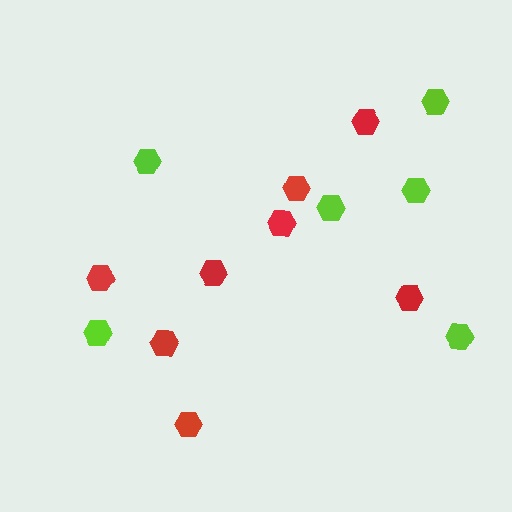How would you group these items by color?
There are 2 groups: one group of red hexagons (8) and one group of lime hexagons (6).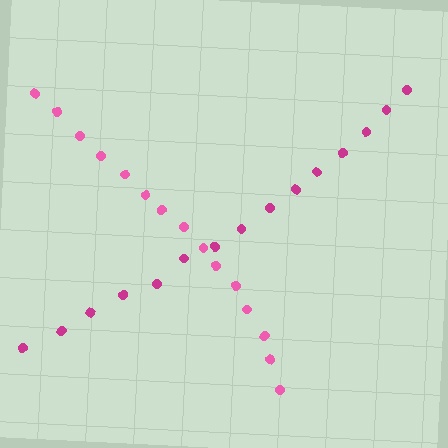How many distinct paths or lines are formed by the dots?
There are 2 distinct paths.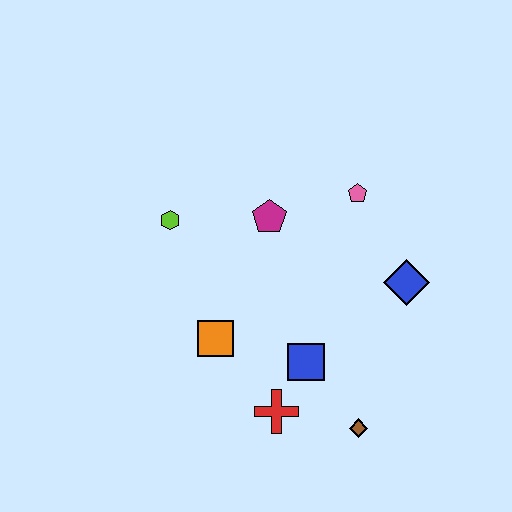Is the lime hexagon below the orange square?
No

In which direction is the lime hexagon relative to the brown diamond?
The lime hexagon is above the brown diamond.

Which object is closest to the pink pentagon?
The magenta pentagon is closest to the pink pentagon.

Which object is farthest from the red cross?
The pink pentagon is farthest from the red cross.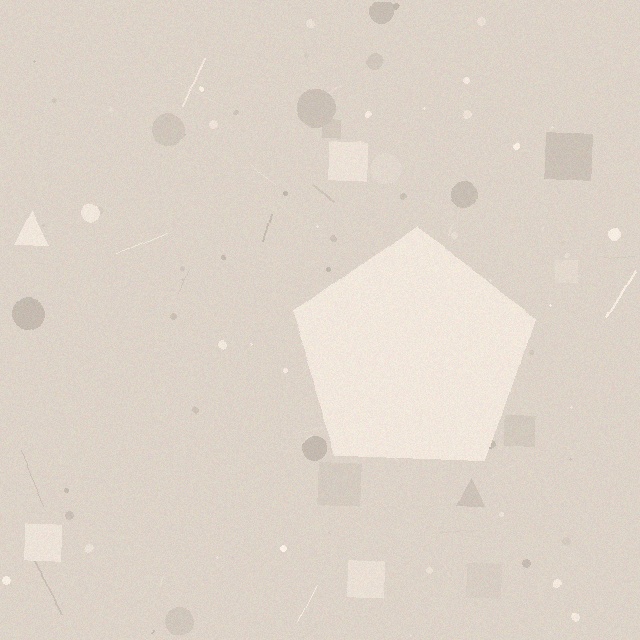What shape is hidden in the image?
A pentagon is hidden in the image.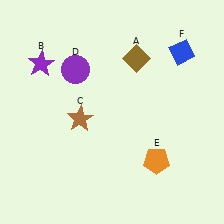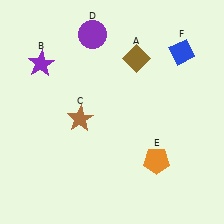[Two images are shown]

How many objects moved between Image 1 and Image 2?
1 object moved between the two images.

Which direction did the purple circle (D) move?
The purple circle (D) moved up.